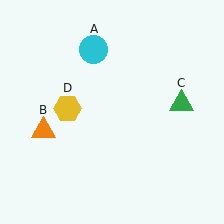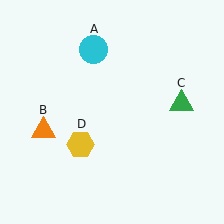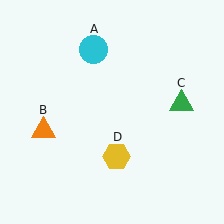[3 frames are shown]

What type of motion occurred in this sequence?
The yellow hexagon (object D) rotated counterclockwise around the center of the scene.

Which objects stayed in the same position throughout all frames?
Cyan circle (object A) and orange triangle (object B) and green triangle (object C) remained stationary.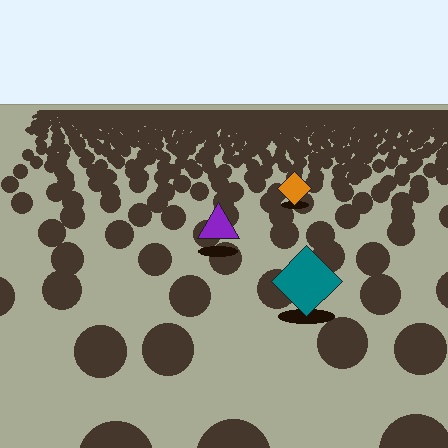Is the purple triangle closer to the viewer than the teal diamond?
No. The teal diamond is closer — you can tell from the texture gradient: the ground texture is coarser near it.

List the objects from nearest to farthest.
From nearest to farthest: the teal diamond, the purple triangle, the orange diamond.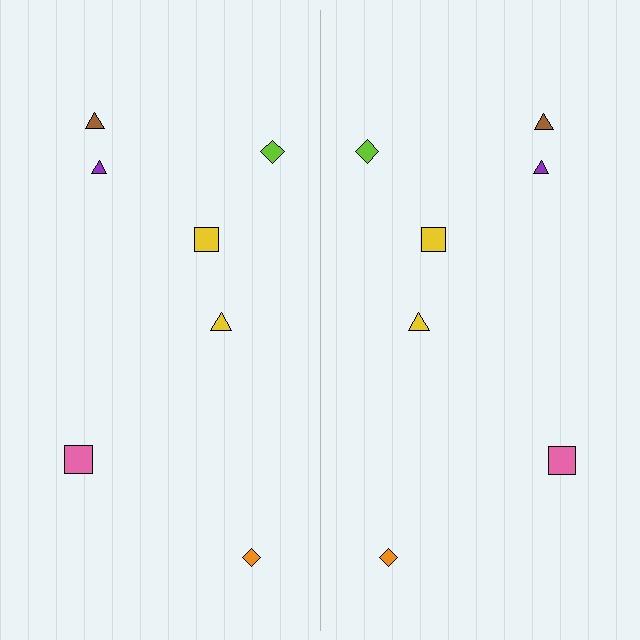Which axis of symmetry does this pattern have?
The pattern has a vertical axis of symmetry running through the center of the image.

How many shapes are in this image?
There are 14 shapes in this image.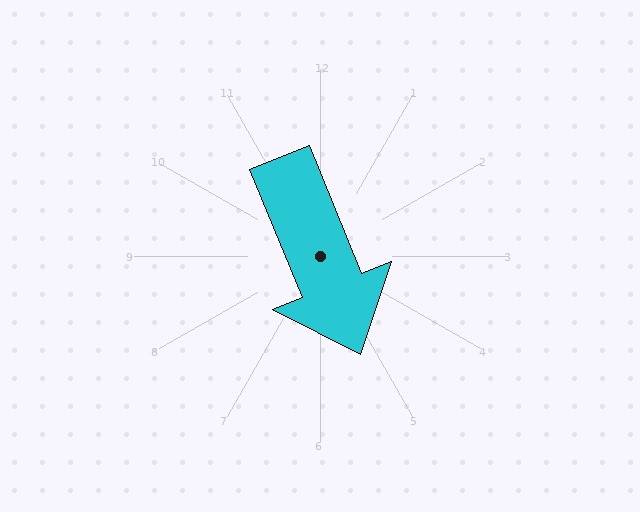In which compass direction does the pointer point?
South.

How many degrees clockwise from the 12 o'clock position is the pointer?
Approximately 158 degrees.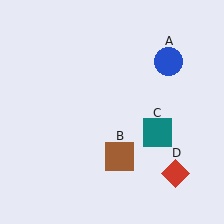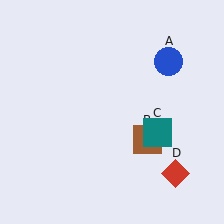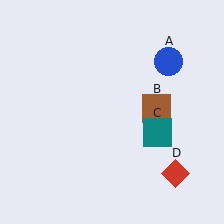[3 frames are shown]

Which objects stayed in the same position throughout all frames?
Blue circle (object A) and teal square (object C) and red diamond (object D) remained stationary.